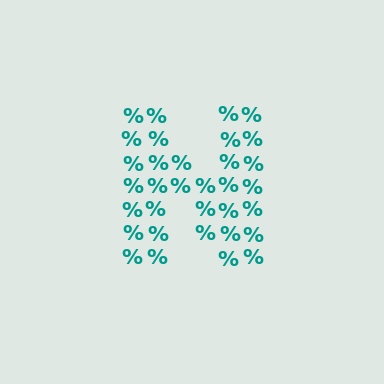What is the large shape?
The large shape is the letter N.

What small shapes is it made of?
It is made of small percent signs.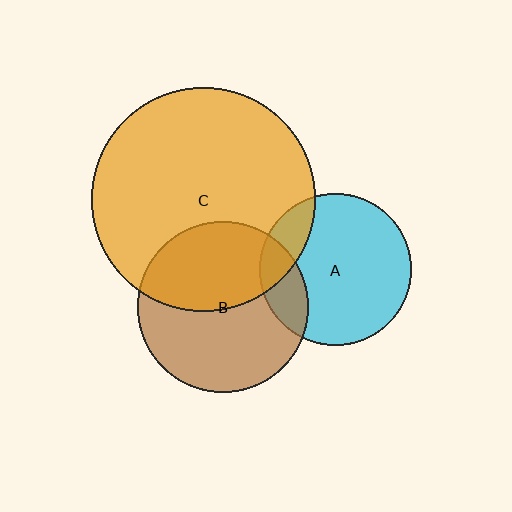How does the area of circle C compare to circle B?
Approximately 1.7 times.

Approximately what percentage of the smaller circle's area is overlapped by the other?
Approximately 45%.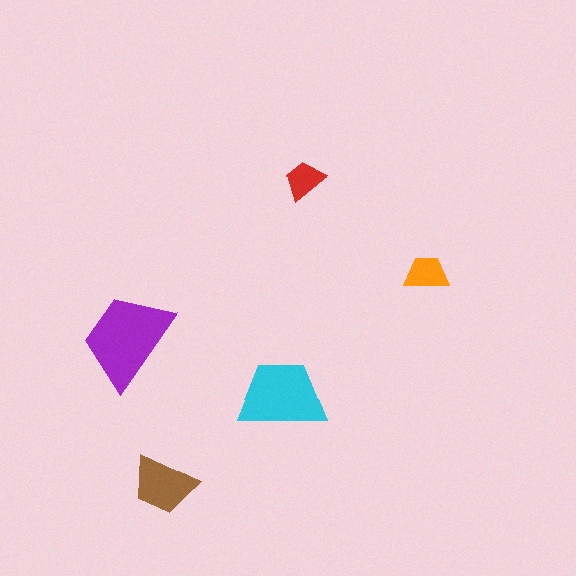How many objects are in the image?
There are 5 objects in the image.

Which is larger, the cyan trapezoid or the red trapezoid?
The cyan one.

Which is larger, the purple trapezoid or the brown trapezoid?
The purple one.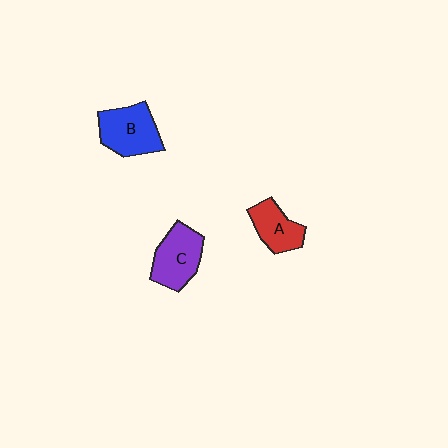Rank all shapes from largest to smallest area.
From largest to smallest: B (blue), C (purple), A (red).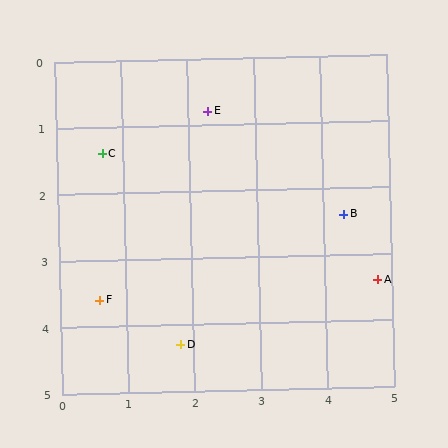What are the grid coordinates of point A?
Point A is at approximately (4.8, 3.4).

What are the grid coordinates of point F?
Point F is at approximately (0.6, 3.6).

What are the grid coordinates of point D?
Point D is at approximately (1.8, 4.3).